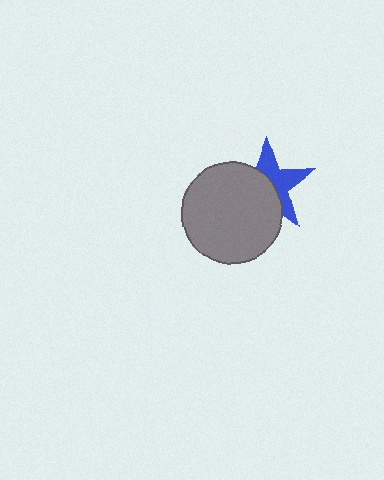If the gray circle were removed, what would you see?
You would see the complete blue star.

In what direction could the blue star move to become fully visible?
The blue star could move toward the upper-right. That would shift it out from behind the gray circle entirely.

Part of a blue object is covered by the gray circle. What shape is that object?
It is a star.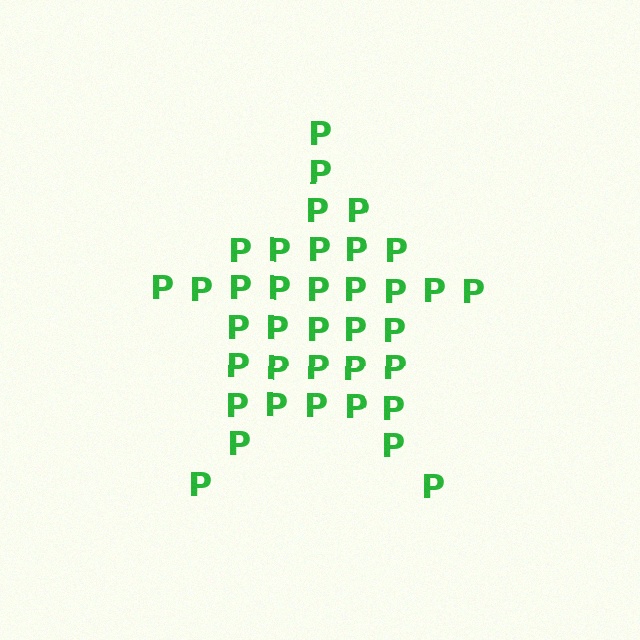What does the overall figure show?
The overall figure shows a star.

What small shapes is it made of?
It is made of small letter P's.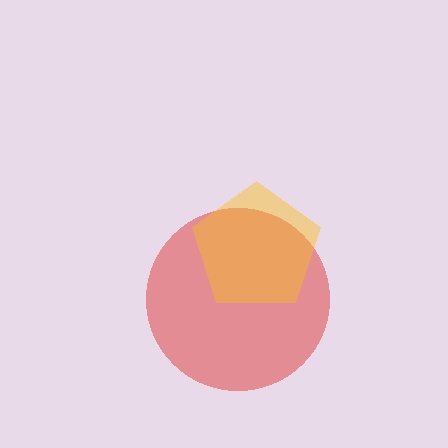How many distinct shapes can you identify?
There are 2 distinct shapes: a red circle, a yellow pentagon.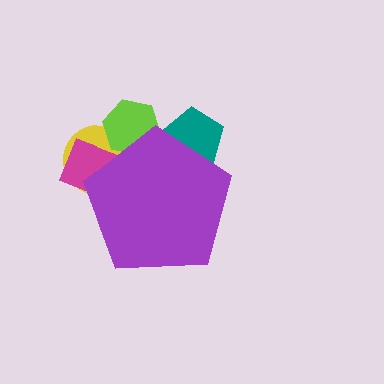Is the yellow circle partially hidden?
Yes, the yellow circle is partially hidden behind the purple pentagon.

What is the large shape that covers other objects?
A purple pentagon.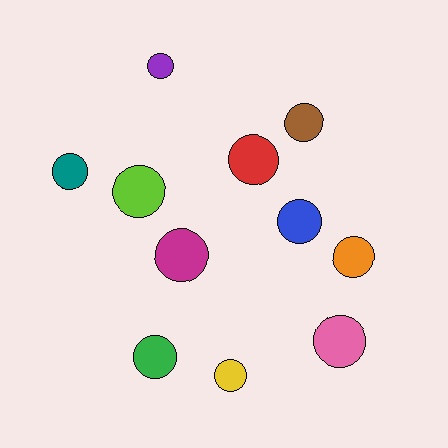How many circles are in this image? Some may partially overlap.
There are 11 circles.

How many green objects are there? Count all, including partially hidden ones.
There is 1 green object.